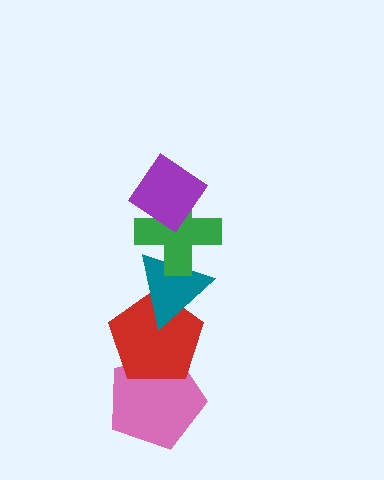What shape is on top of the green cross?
The purple diamond is on top of the green cross.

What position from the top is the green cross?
The green cross is 2nd from the top.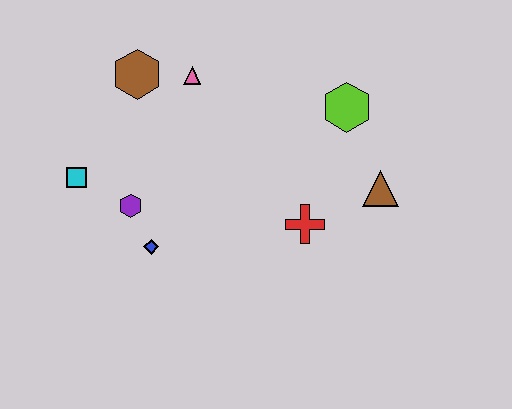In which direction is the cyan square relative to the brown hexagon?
The cyan square is below the brown hexagon.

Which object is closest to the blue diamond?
The purple hexagon is closest to the blue diamond.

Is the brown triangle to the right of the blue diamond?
Yes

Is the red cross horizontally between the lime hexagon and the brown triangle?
No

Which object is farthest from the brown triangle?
The cyan square is farthest from the brown triangle.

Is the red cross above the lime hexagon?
No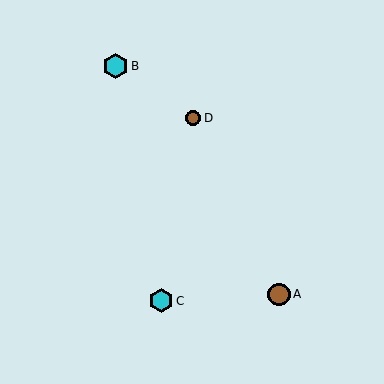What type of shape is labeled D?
Shape D is a brown circle.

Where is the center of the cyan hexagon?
The center of the cyan hexagon is at (115, 66).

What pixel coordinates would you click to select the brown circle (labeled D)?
Click at (193, 118) to select the brown circle D.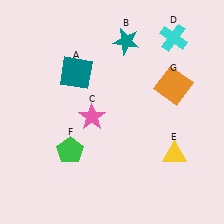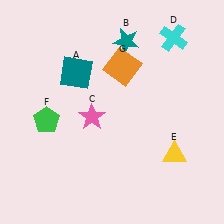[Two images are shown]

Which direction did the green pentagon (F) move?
The green pentagon (F) moved up.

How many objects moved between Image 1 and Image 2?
2 objects moved between the two images.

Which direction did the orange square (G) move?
The orange square (G) moved left.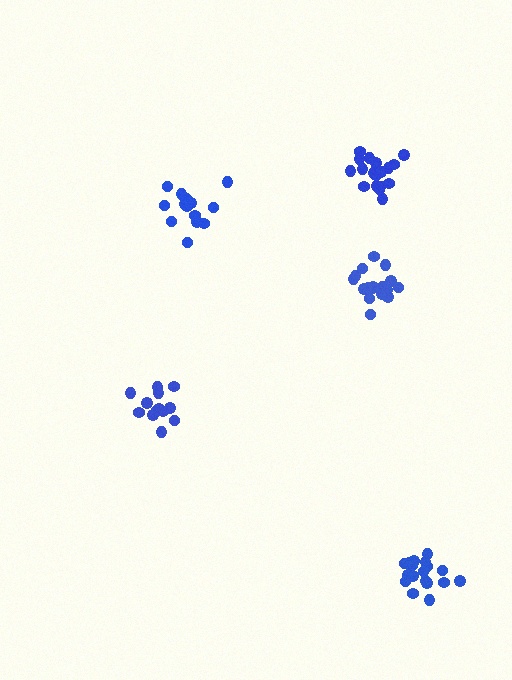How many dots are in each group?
Group 1: 18 dots, Group 2: 13 dots, Group 3: 15 dots, Group 4: 18 dots, Group 5: 18 dots (82 total).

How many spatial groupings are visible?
There are 5 spatial groupings.